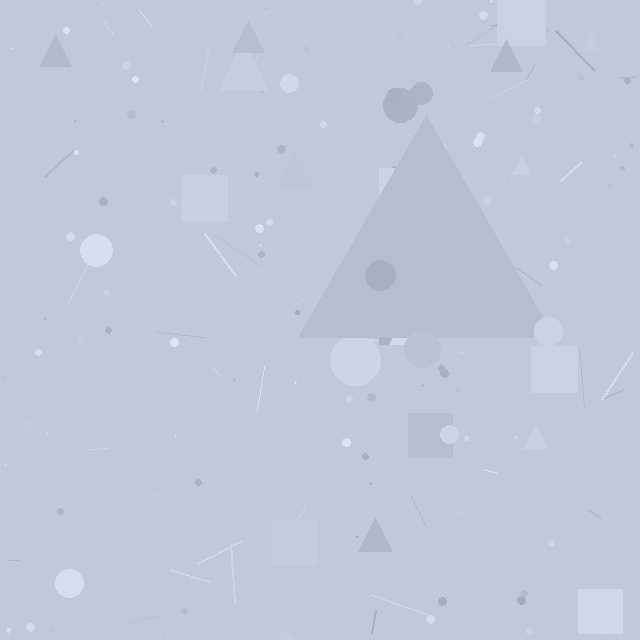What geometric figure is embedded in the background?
A triangle is embedded in the background.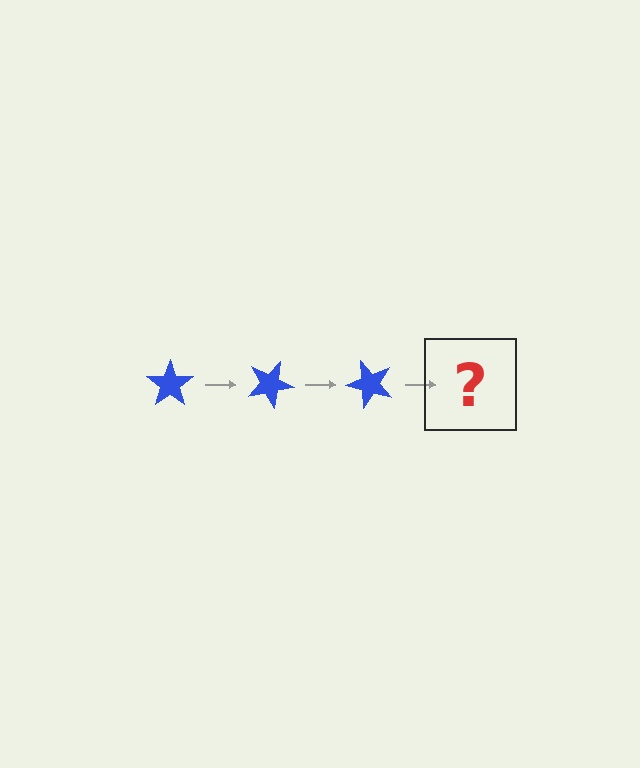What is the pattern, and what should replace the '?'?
The pattern is that the star rotates 25 degrees each step. The '?' should be a blue star rotated 75 degrees.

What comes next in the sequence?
The next element should be a blue star rotated 75 degrees.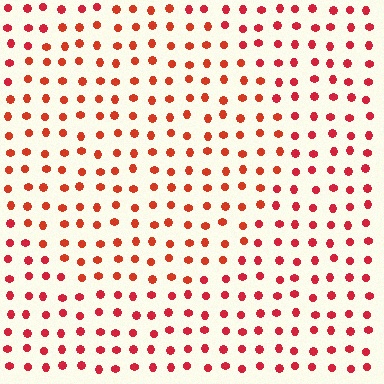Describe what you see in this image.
The image is filled with small red elements in a uniform arrangement. A circle-shaped region is visible where the elements are tinted to a slightly different hue, forming a subtle color boundary.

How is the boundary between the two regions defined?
The boundary is defined purely by a slight shift in hue (about 17 degrees). Spacing, size, and orientation are identical on both sides.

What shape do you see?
I see a circle.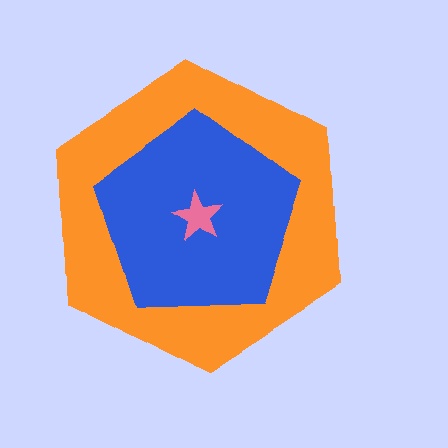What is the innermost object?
The pink star.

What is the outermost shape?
The orange hexagon.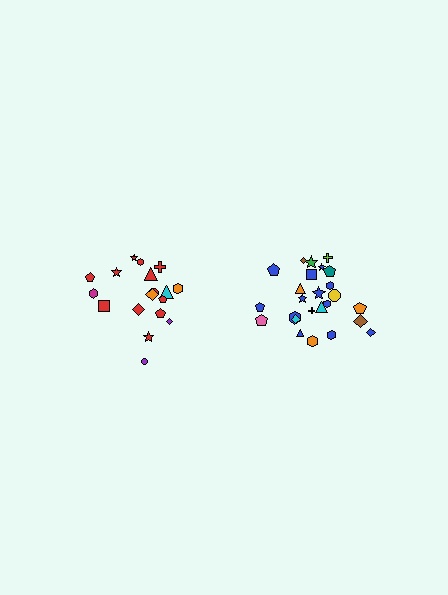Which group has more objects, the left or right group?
The right group.